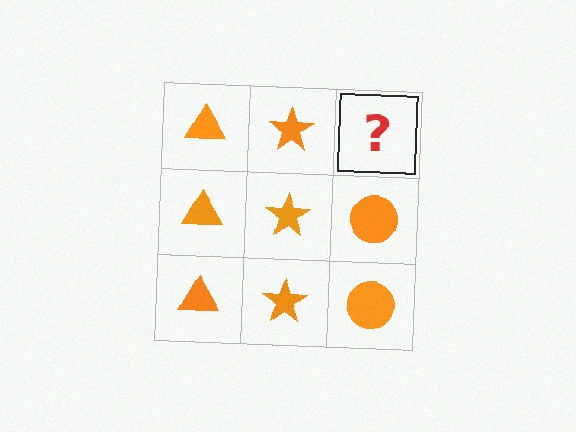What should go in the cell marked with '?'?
The missing cell should contain an orange circle.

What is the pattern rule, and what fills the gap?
The rule is that each column has a consistent shape. The gap should be filled with an orange circle.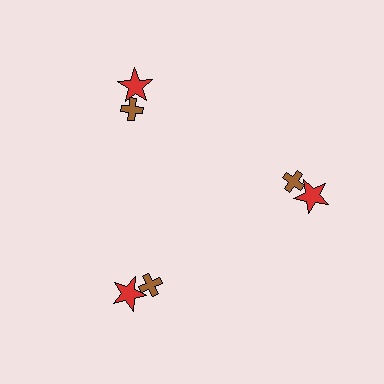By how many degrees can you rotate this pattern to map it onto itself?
The pattern maps onto itself every 120 degrees of rotation.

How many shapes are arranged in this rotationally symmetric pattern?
There are 6 shapes, arranged in 3 groups of 2.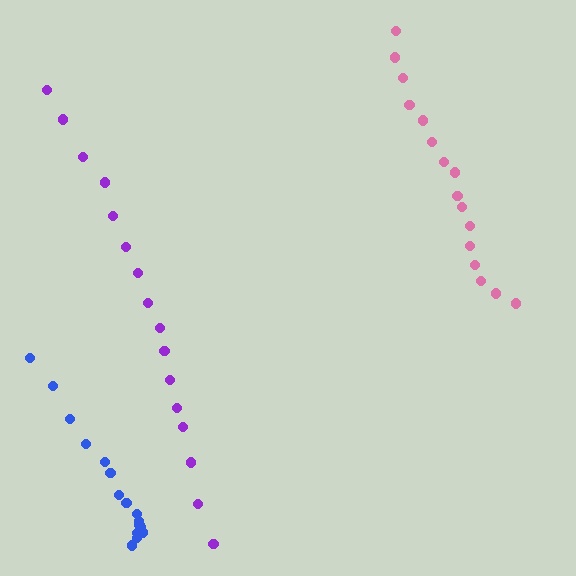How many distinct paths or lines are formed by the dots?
There are 3 distinct paths.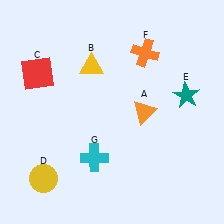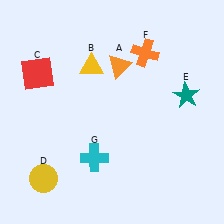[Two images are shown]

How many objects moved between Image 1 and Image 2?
1 object moved between the two images.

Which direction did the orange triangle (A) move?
The orange triangle (A) moved up.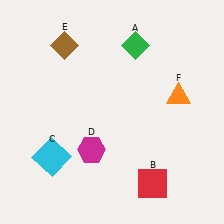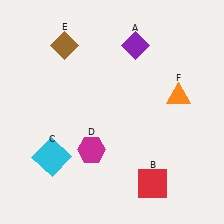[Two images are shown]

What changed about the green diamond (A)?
In Image 1, A is green. In Image 2, it changed to purple.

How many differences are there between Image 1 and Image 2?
There is 1 difference between the two images.